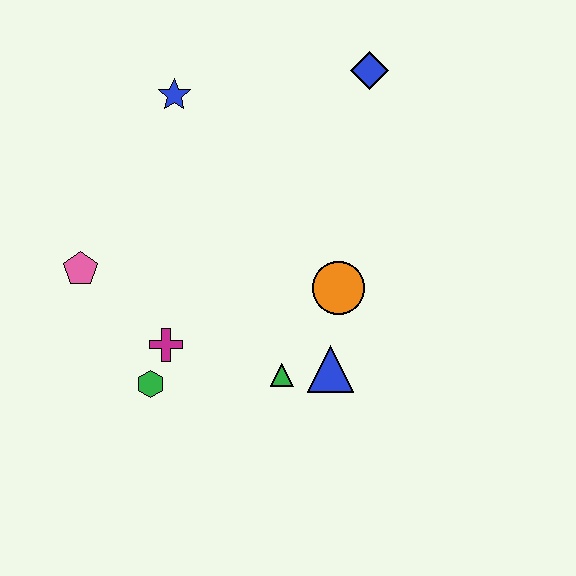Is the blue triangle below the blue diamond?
Yes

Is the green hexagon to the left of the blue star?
Yes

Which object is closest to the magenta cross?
The green hexagon is closest to the magenta cross.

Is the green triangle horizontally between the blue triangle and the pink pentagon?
Yes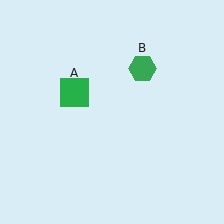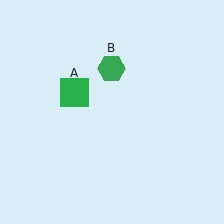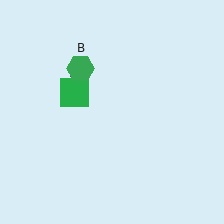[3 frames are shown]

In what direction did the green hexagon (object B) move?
The green hexagon (object B) moved left.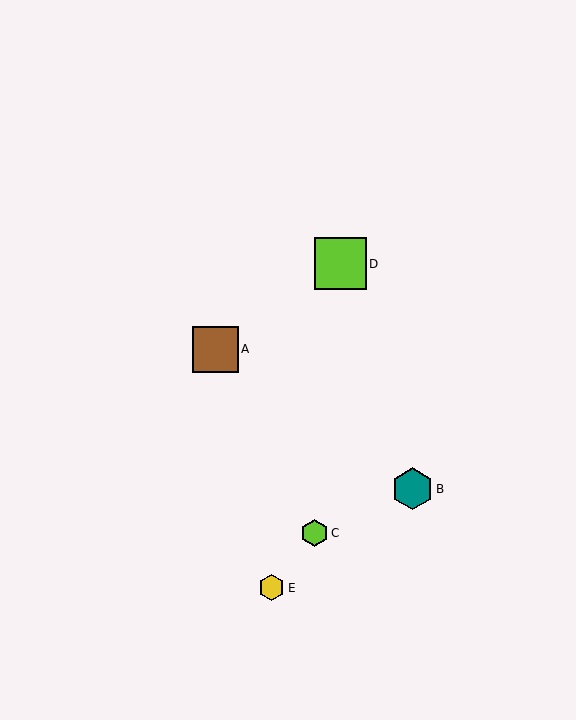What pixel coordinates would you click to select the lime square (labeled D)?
Click at (340, 264) to select the lime square D.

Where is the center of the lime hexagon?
The center of the lime hexagon is at (314, 533).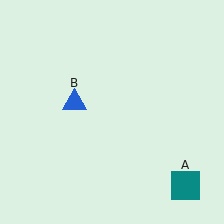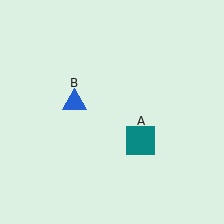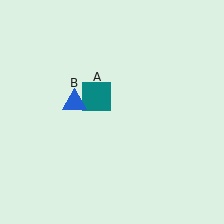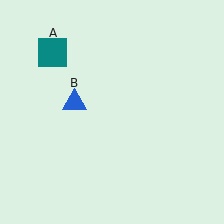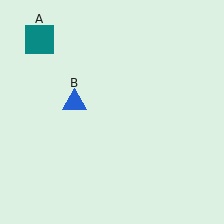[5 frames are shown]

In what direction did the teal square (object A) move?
The teal square (object A) moved up and to the left.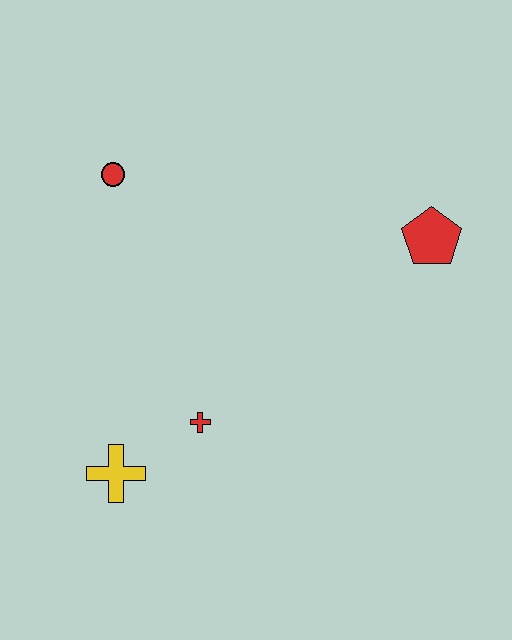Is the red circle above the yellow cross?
Yes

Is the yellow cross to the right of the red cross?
No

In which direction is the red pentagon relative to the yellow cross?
The red pentagon is to the right of the yellow cross.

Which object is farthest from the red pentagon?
The yellow cross is farthest from the red pentagon.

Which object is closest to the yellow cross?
The red cross is closest to the yellow cross.